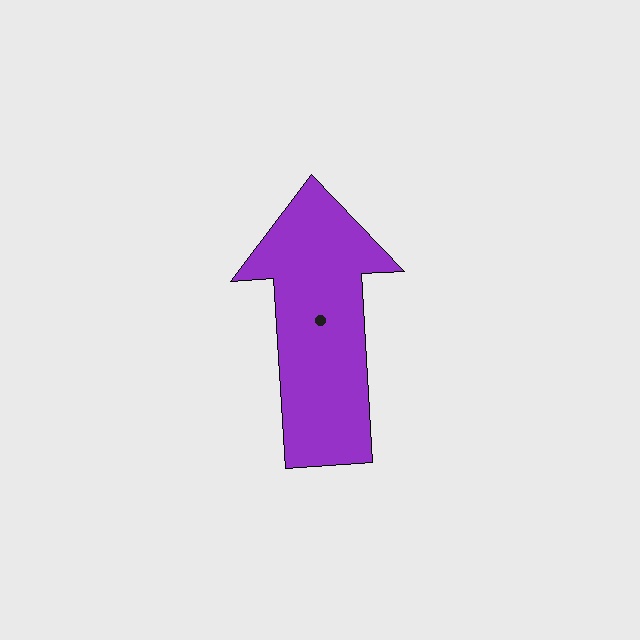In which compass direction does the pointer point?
North.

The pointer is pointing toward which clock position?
Roughly 12 o'clock.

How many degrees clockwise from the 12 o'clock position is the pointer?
Approximately 357 degrees.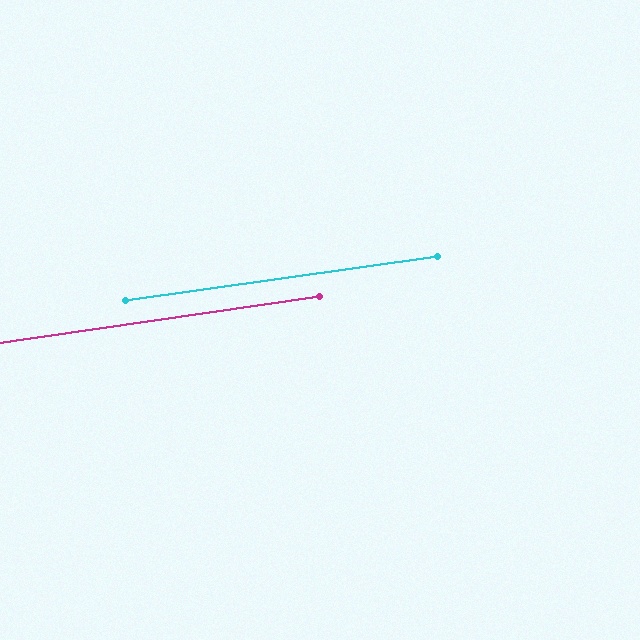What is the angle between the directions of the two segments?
Approximately 0 degrees.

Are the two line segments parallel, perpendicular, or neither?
Parallel — their directions differ by only 0.1°.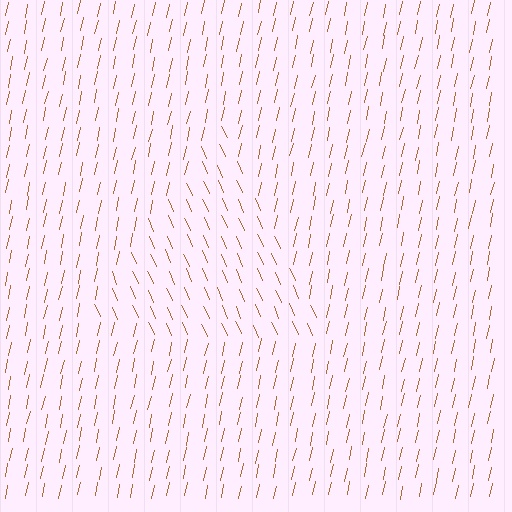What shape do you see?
I see a triangle.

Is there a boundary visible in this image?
Yes, there is a texture boundary formed by a change in line orientation.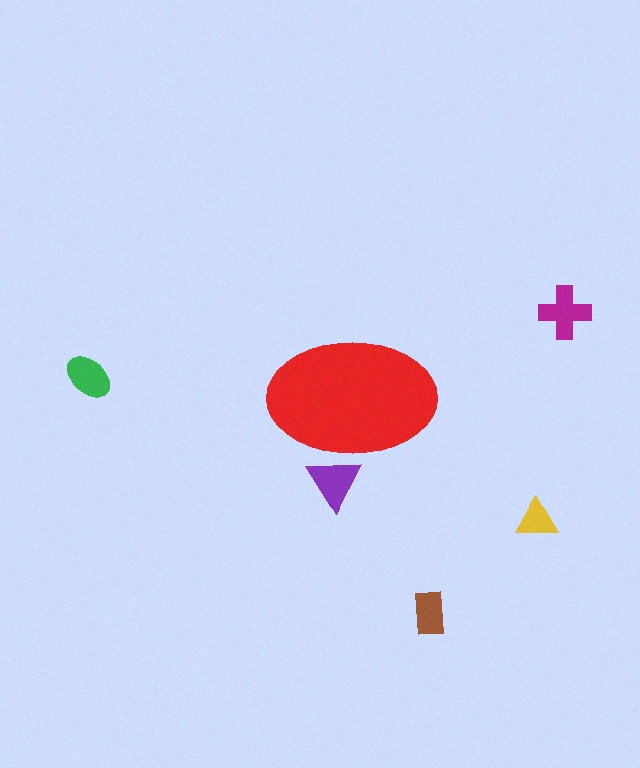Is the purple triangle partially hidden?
Yes, the purple triangle is partially hidden behind the red ellipse.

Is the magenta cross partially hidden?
No, the magenta cross is fully visible.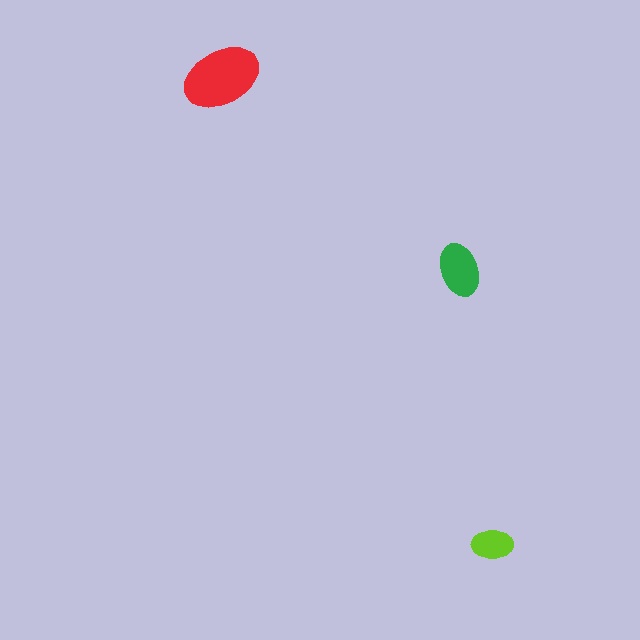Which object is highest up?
The red ellipse is topmost.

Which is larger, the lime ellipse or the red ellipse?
The red one.